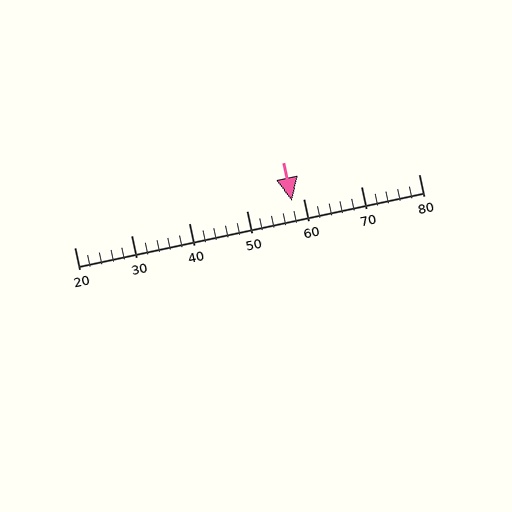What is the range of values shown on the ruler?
The ruler shows values from 20 to 80.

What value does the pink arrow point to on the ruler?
The pink arrow points to approximately 58.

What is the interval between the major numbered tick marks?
The major tick marks are spaced 10 units apart.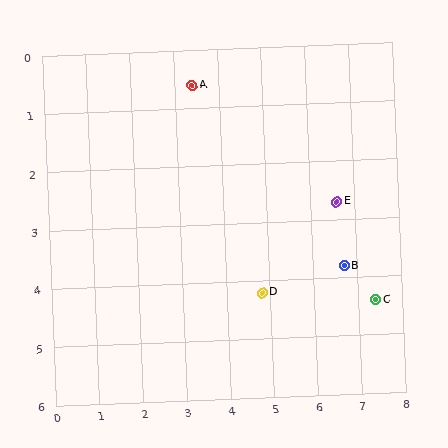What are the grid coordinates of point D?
Point D is at approximately (4.8, 4.2).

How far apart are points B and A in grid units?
Points B and A are about 4.6 grid units apart.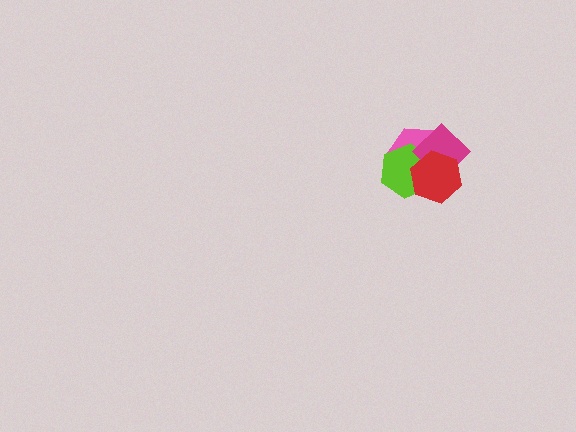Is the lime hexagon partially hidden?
Yes, it is partially covered by another shape.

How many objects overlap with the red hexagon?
3 objects overlap with the red hexagon.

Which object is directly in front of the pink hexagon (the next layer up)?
The lime hexagon is directly in front of the pink hexagon.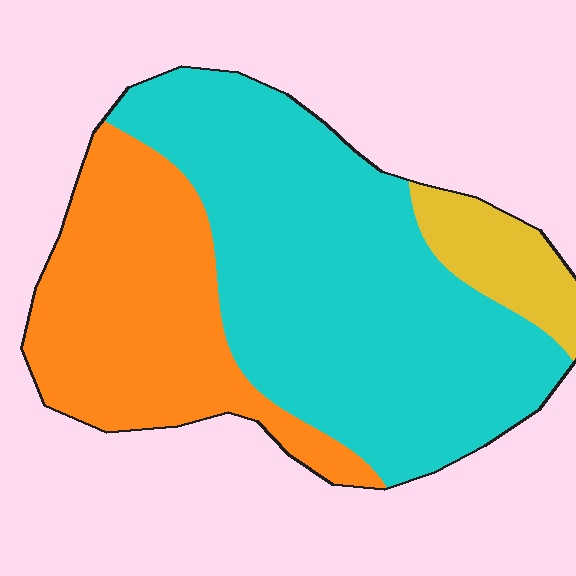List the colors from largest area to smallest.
From largest to smallest: cyan, orange, yellow.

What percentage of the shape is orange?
Orange covers about 35% of the shape.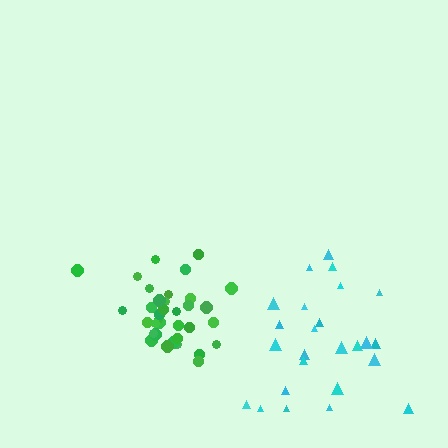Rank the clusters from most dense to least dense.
green, cyan.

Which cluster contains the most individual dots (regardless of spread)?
Green (35).